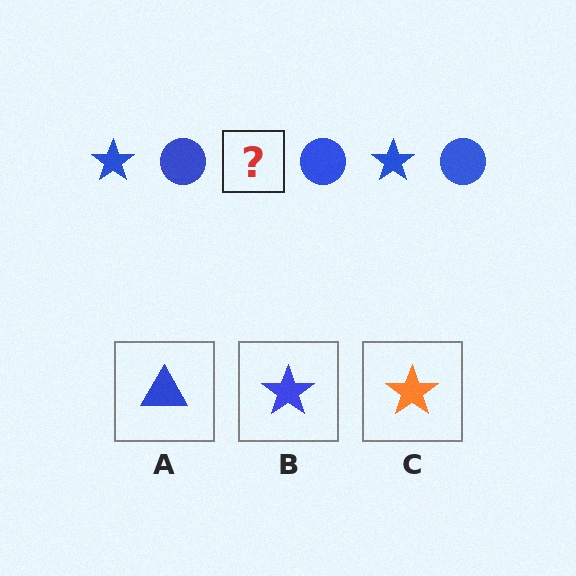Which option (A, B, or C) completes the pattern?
B.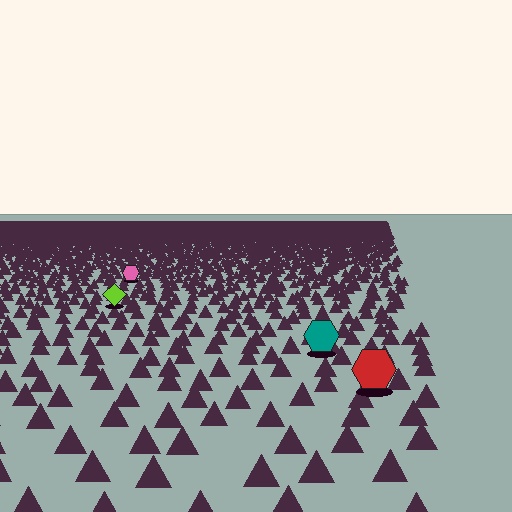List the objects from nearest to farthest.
From nearest to farthest: the red hexagon, the teal hexagon, the lime diamond, the pink hexagon.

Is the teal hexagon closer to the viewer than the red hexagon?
No. The red hexagon is closer — you can tell from the texture gradient: the ground texture is coarser near it.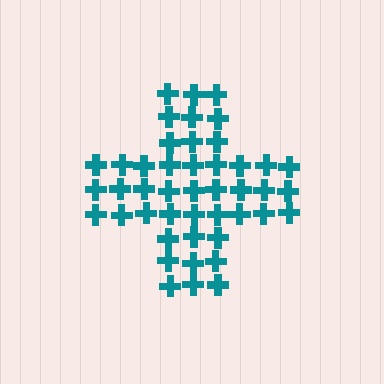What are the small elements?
The small elements are crosses.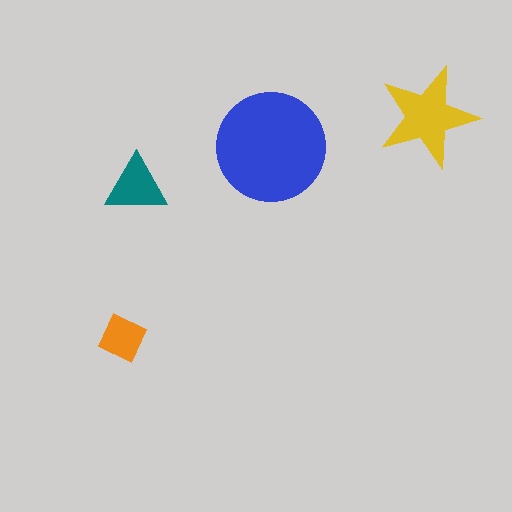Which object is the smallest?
The orange diamond.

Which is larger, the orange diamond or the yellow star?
The yellow star.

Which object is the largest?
The blue circle.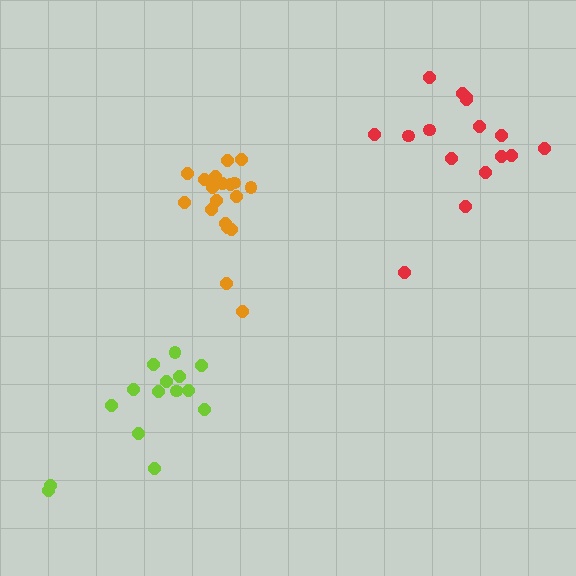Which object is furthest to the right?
The red cluster is rightmost.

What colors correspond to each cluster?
The clusters are colored: lime, orange, red.